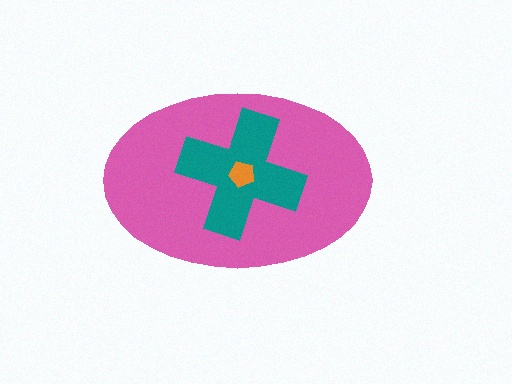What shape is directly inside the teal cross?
The orange pentagon.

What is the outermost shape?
The pink ellipse.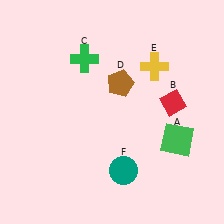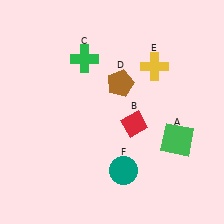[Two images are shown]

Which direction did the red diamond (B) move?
The red diamond (B) moved left.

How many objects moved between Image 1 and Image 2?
1 object moved between the two images.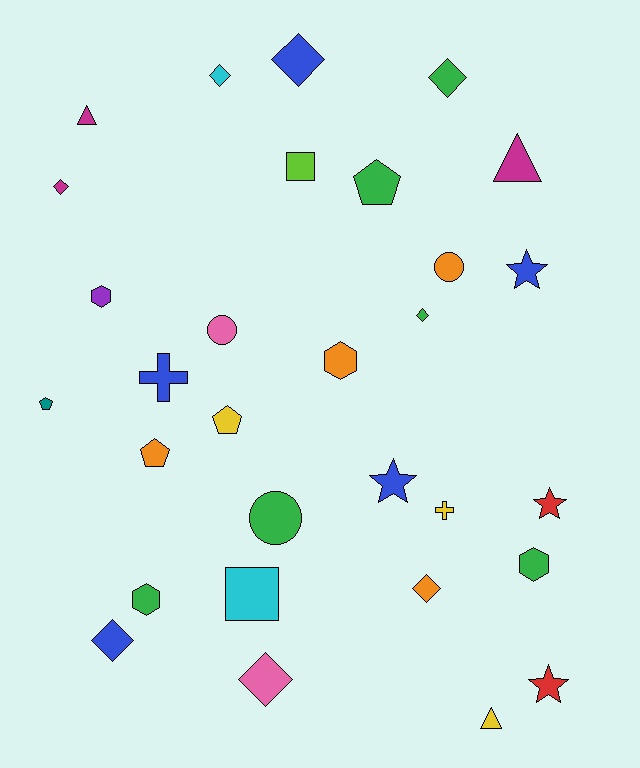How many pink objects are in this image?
There are 2 pink objects.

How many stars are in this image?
There are 4 stars.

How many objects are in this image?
There are 30 objects.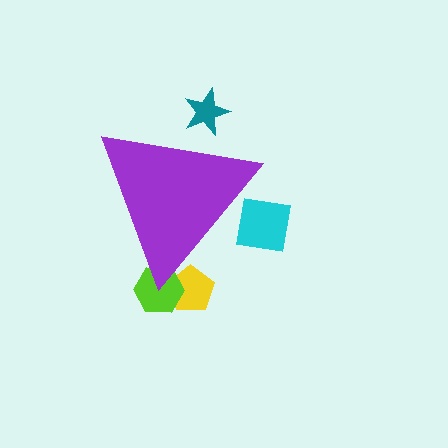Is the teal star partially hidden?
Yes, the teal star is partially hidden behind the purple triangle.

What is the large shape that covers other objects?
A purple triangle.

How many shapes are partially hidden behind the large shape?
4 shapes are partially hidden.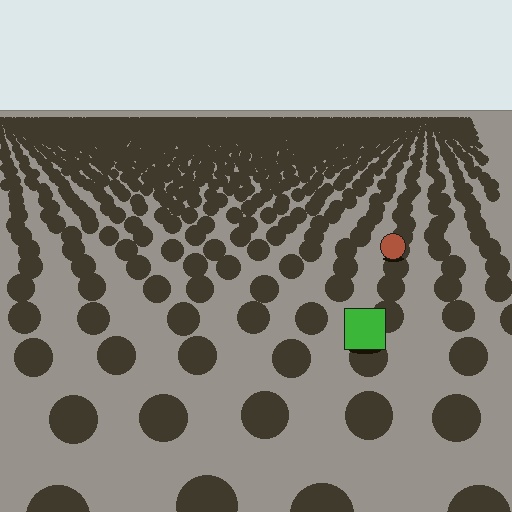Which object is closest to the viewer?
The green square is closest. The texture marks near it are larger and more spread out.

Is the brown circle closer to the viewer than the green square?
No. The green square is closer — you can tell from the texture gradient: the ground texture is coarser near it.